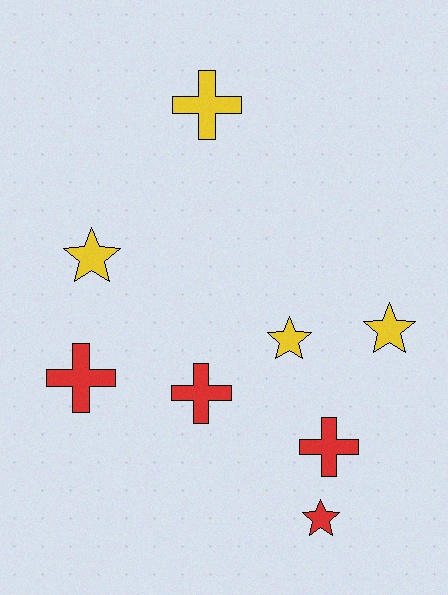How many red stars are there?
There is 1 red star.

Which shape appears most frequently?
Star, with 4 objects.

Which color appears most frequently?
Yellow, with 4 objects.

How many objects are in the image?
There are 8 objects.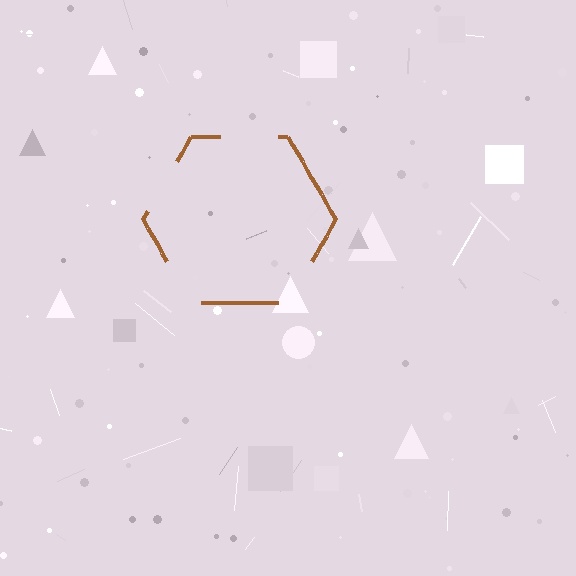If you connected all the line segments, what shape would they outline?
They would outline a hexagon.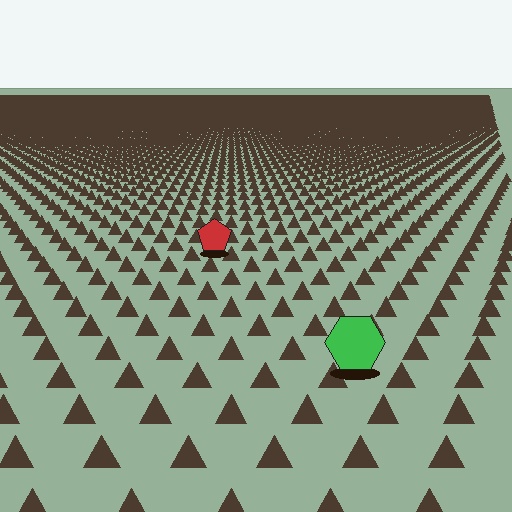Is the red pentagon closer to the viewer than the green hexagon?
No. The green hexagon is closer — you can tell from the texture gradient: the ground texture is coarser near it.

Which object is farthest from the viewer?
The red pentagon is farthest from the viewer. It appears smaller and the ground texture around it is denser.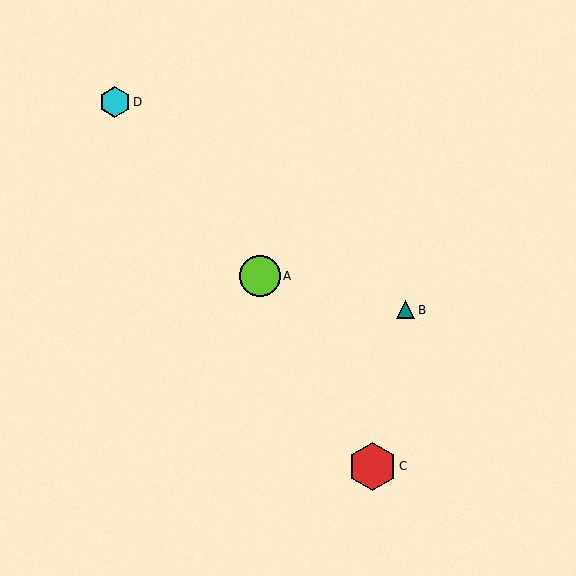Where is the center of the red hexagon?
The center of the red hexagon is at (373, 466).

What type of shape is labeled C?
Shape C is a red hexagon.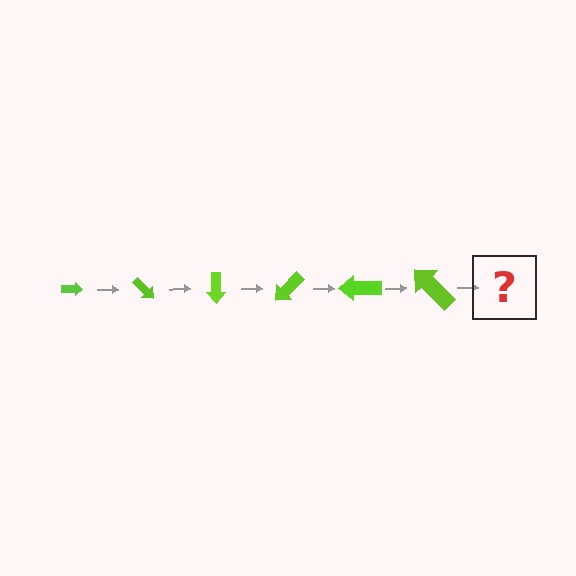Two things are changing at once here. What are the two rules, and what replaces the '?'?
The two rules are that the arrow grows larger each step and it rotates 45 degrees each step. The '?' should be an arrow, larger than the previous one and rotated 270 degrees from the start.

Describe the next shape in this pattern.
It should be an arrow, larger than the previous one and rotated 270 degrees from the start.